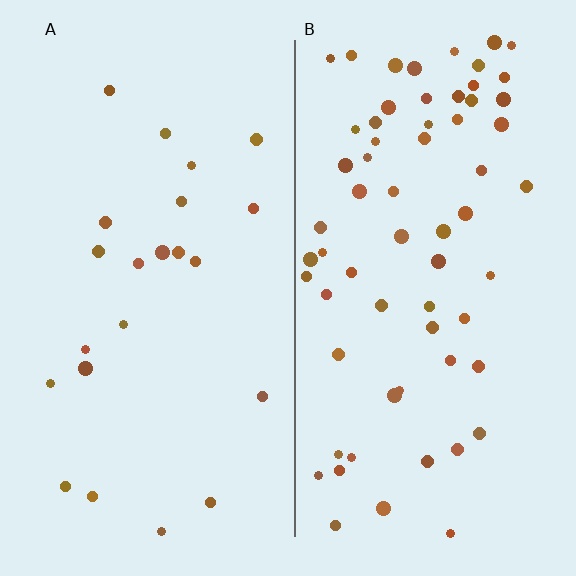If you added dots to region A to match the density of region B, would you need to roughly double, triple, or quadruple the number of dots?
Approximately triple.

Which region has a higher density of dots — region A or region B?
B (the right).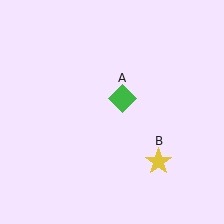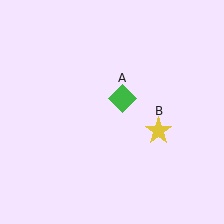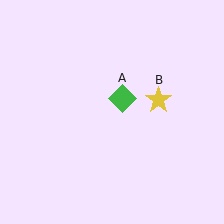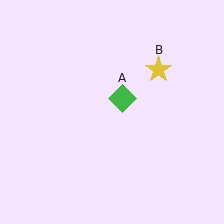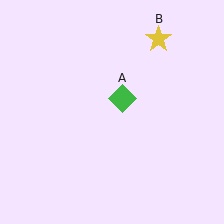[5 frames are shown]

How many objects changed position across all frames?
1 object changed position: yellow star (object B).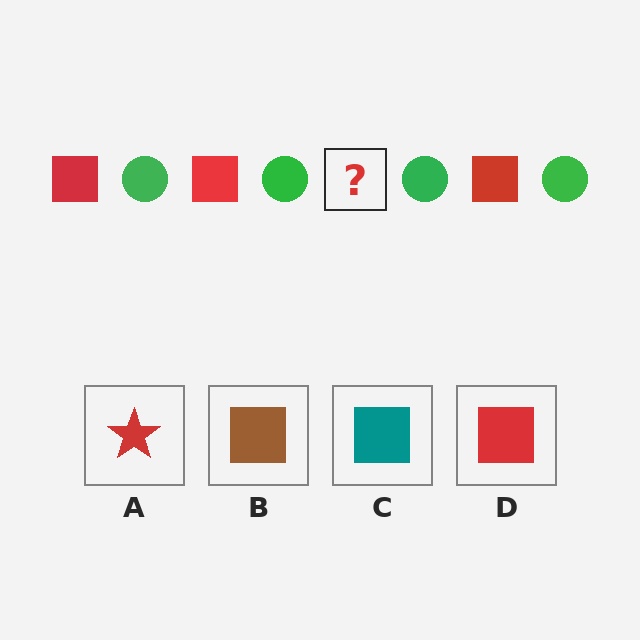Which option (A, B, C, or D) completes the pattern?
D.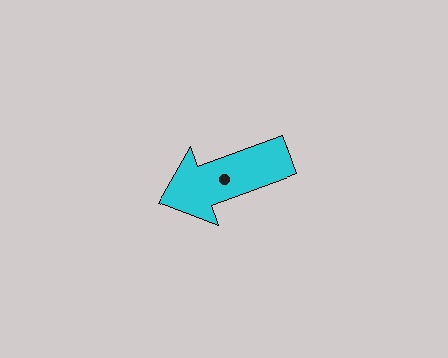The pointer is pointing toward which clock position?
Roughly 8 o'clock.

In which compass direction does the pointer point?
West.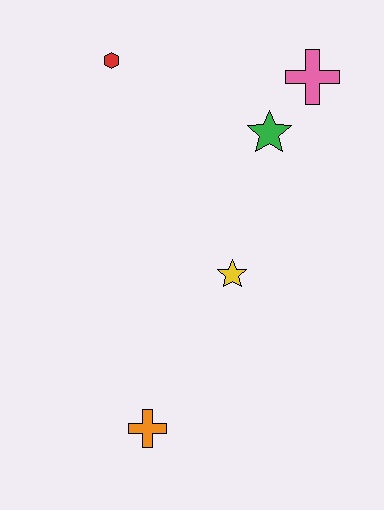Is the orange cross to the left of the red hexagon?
No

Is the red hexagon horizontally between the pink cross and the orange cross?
No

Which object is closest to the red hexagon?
The green star is closest to the red hexagon.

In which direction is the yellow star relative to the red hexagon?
The yellow star is below the red hexagon.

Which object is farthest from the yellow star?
The red hexagon is farthest from the yellow star.